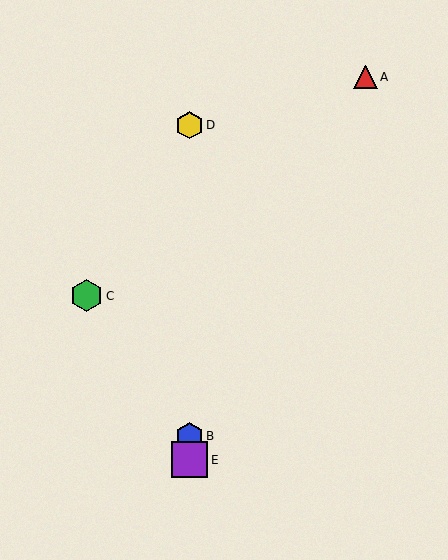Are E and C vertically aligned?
No, E is at x≈189 and C is at x≈87.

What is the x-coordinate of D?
Object D is at x≈189.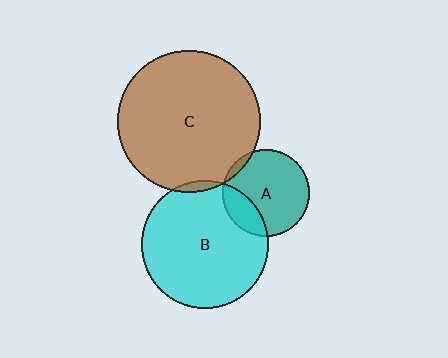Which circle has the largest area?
Circle C (brown).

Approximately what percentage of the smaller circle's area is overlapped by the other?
Approximately 5%.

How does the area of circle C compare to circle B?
Approximately 1.3 times.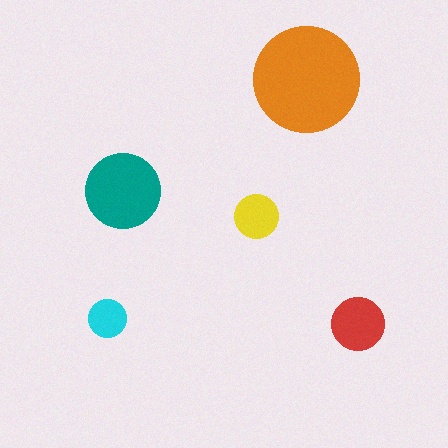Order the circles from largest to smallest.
the orange one, the teal one, the red one, the yellow one, the cyan one.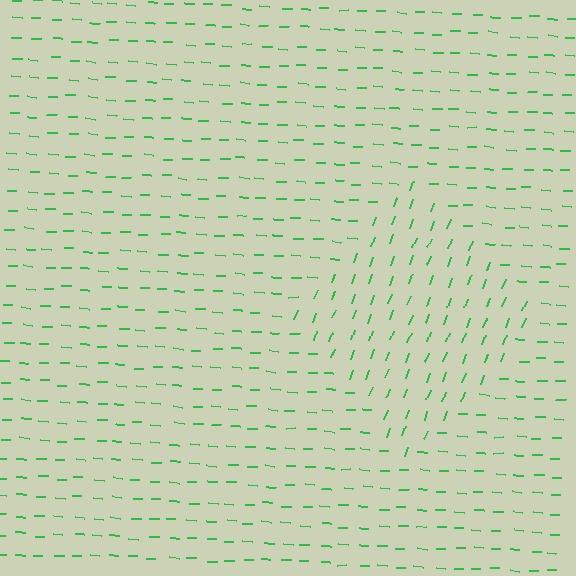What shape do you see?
I see a diamond.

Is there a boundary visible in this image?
Yes, there is a texture boundary formed by a change in line orientation.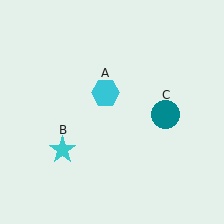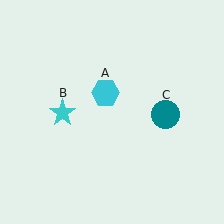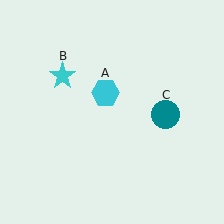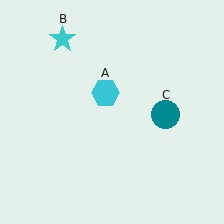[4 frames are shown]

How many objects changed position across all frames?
1 object changed position: cyan star (object B).